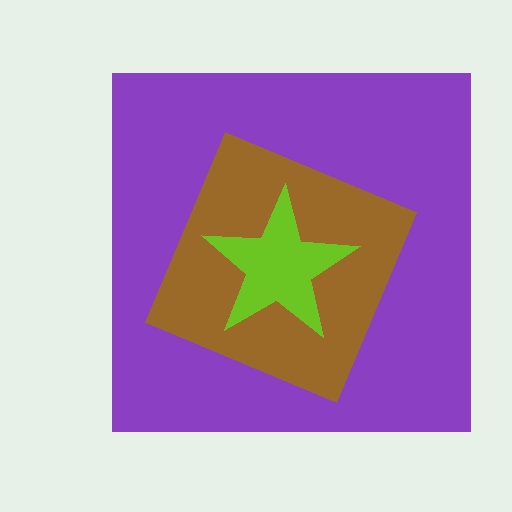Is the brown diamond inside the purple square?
Yes.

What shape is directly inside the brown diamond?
The lime star.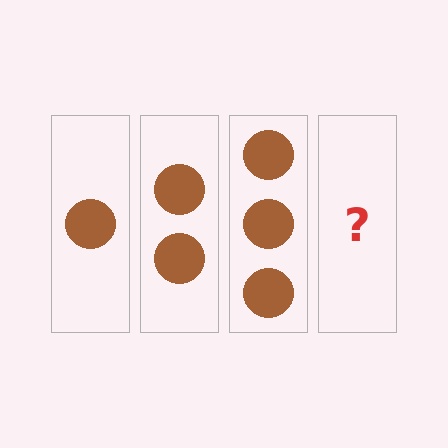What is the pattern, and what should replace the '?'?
The pattern is that each step adds one more circle. The '?' should be 4 circles.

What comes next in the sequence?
The next element should be 4 circles.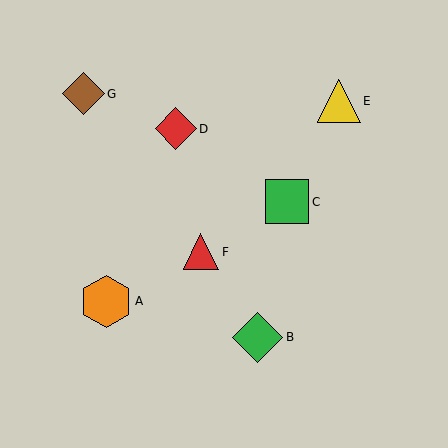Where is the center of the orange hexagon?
The center of the orange hexagon is at (106, 301).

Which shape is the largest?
The orange hexagon (labeled A) is the largest.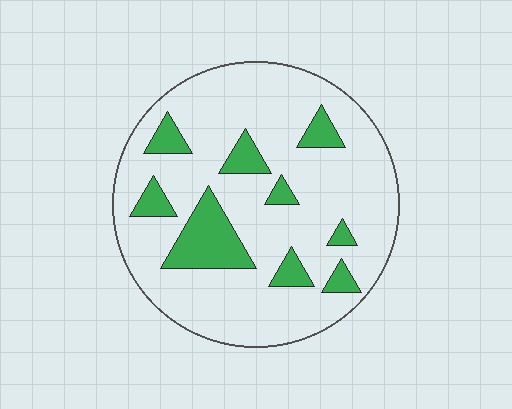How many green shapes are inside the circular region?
9.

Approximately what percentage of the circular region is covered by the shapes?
Approximately 20%.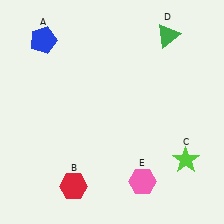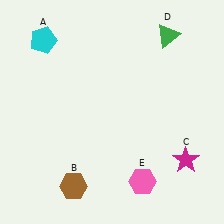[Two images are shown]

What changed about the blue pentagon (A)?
In Image 1, A is blue. In Image 2, it changed to cyan.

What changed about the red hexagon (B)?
In Image 1, B is red. In Image 2, it changed to brown.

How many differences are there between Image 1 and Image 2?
There are 3 differences between the two images.